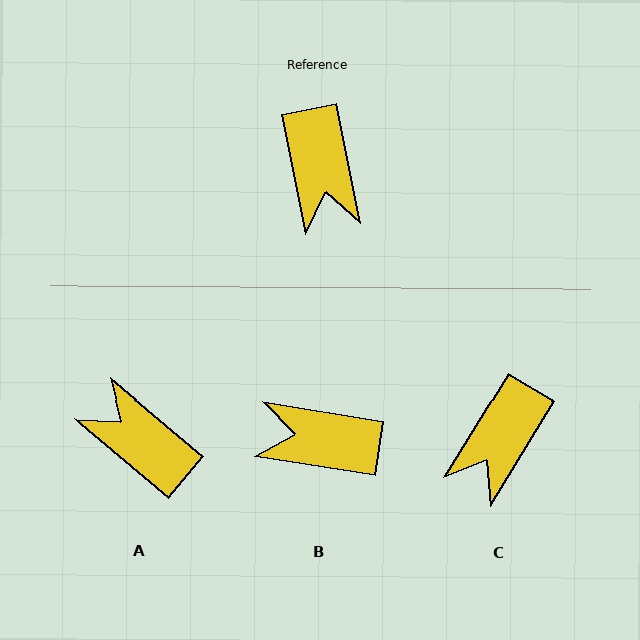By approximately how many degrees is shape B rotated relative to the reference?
Approximately 110 degrees clockwise.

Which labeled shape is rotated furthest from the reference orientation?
A, about 141 degrees away.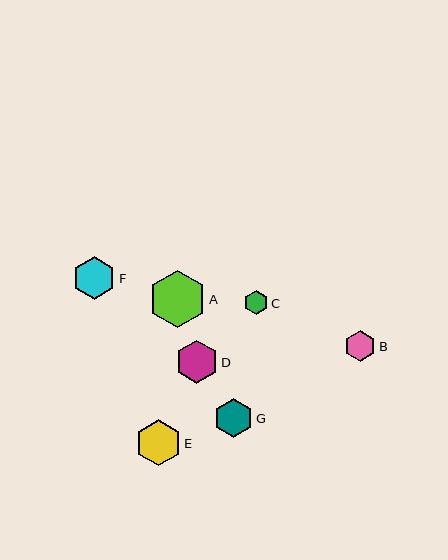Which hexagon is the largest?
Hexagon A is the largest with a size of approximately 58 pixels.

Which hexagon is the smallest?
Hexagon C is the smallest with a size of approximately 24 pixels.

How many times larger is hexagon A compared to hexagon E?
Hexagon A is approximately 1.3 times the size of hexagon E.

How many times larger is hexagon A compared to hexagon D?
Hexagon A is approximately 1.3 times the size of hexagon D.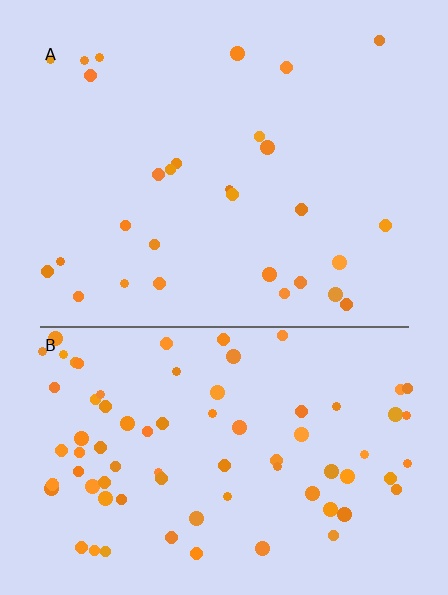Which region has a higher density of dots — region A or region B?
B (the bottom).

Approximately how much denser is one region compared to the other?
Approximately 2.7× — region B over region A.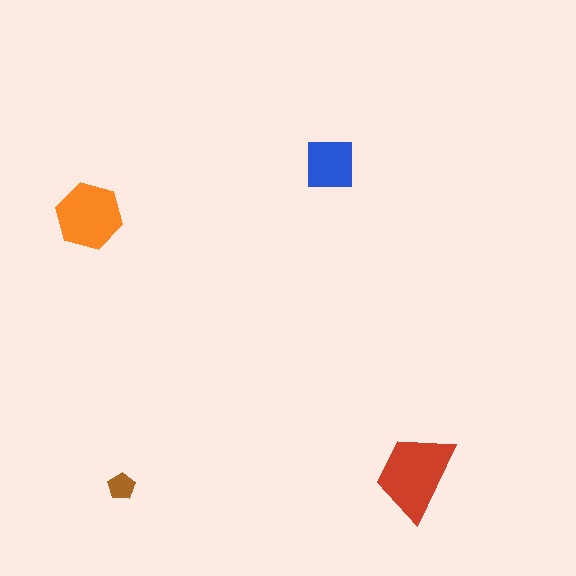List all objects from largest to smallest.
The red trapezoid, the orange hexagon, the blue square, the brown pentagon.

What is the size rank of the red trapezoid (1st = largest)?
1st.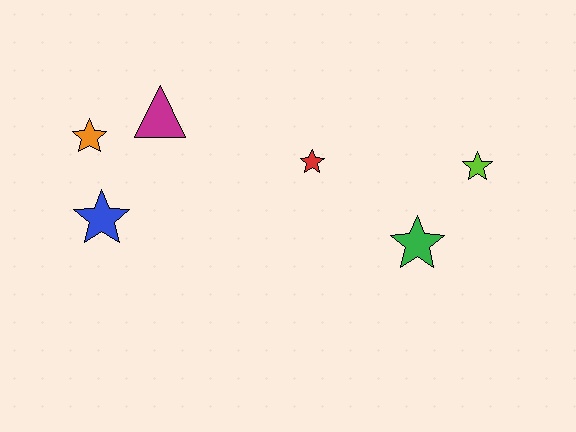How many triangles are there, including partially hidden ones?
There is 1 triangle.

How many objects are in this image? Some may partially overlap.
There are 6 objects.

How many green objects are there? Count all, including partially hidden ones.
There is 1 green object.